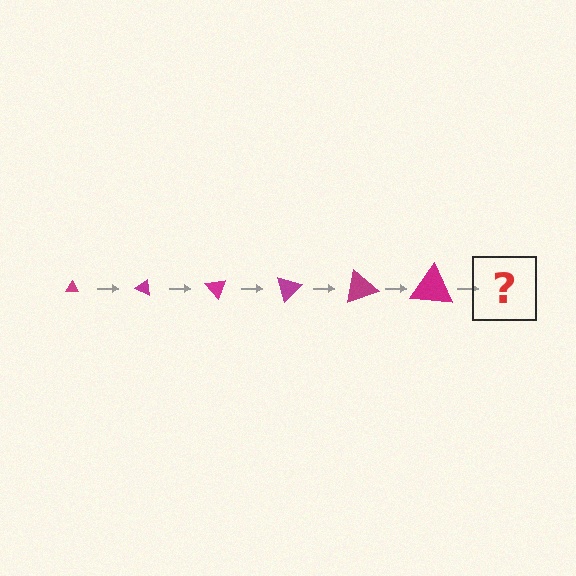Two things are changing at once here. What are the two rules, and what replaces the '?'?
The two rules are that the triangle grows larger each step and it rotates 25 degrees each step. The '?' should be a triangle, larger than the previous one and rotated 150 degrees from the start.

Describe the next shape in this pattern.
It should be a triangle, larger than the previous one and rotated 150 degrees from the start.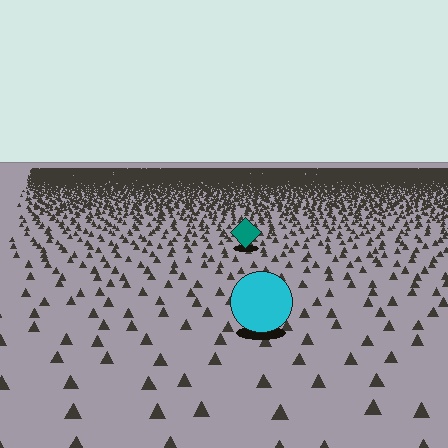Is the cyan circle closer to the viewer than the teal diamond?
Yes. The cyan circle is closer — you can tell from the texture gradient: the ground texture is coarser near it.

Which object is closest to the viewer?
The cyan circle is closest. The texture marks near it are larger and more spread out.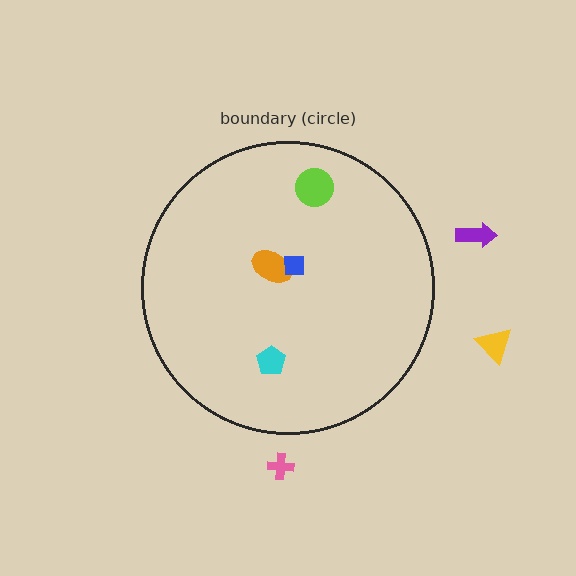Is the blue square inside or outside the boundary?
Inside.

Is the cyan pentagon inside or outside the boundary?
Inside.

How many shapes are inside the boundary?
4 inside, 3 outside.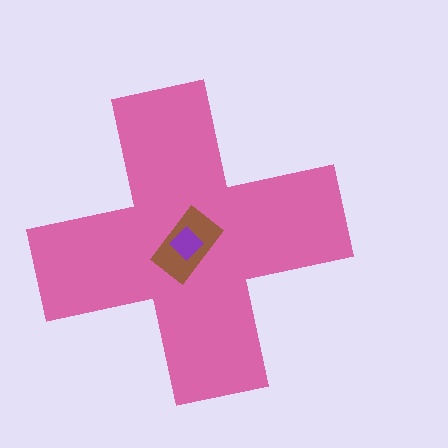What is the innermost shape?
The purple diamond.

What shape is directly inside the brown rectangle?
The purple diamond.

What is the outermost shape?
The pink cross.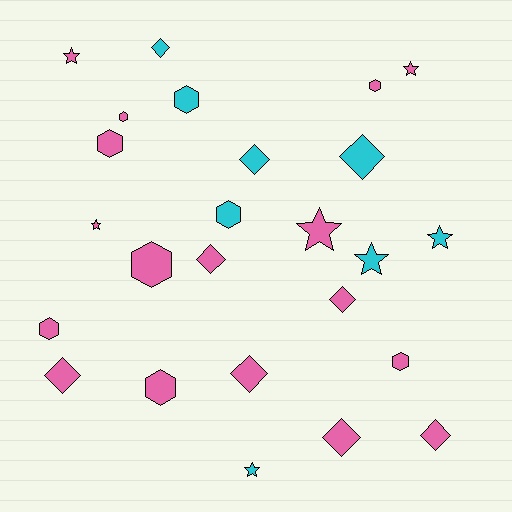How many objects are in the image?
There are 25 objects.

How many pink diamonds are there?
There are 6 pink diamonds.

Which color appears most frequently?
Pink, with 17 objects.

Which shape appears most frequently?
Hexagon, with 9 objects.